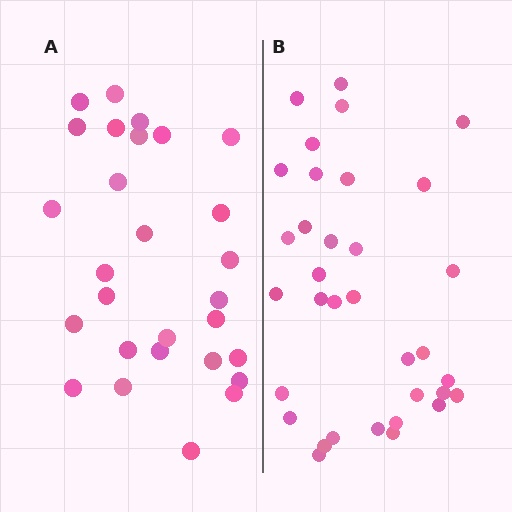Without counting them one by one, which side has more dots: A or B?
Region B (the right region) has more dots.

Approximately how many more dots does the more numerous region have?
Region B has about 6 more dots than region A.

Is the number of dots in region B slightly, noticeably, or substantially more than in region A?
Region B has only slightly more — the two regions are fairly close. The ratio is roughly 1.2 to 1.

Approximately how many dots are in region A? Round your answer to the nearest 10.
About 30 dots. (The exact count is 28, which rounds to 30.)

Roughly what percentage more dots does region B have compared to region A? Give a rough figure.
About 20% more.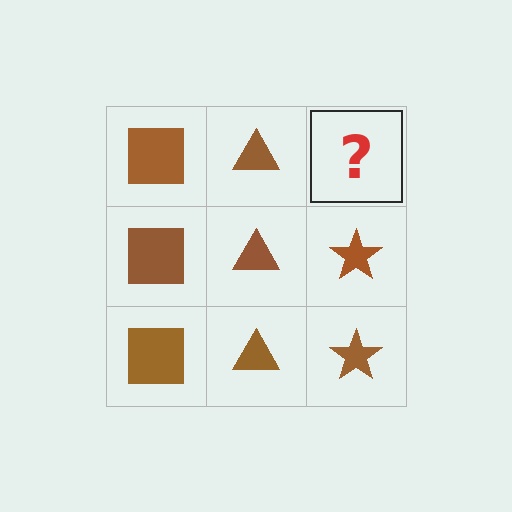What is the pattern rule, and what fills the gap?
The rule is that each column has a consistent shape. The gap should be filled with a brown star.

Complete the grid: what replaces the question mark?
The question mark should be replaced with a brown star.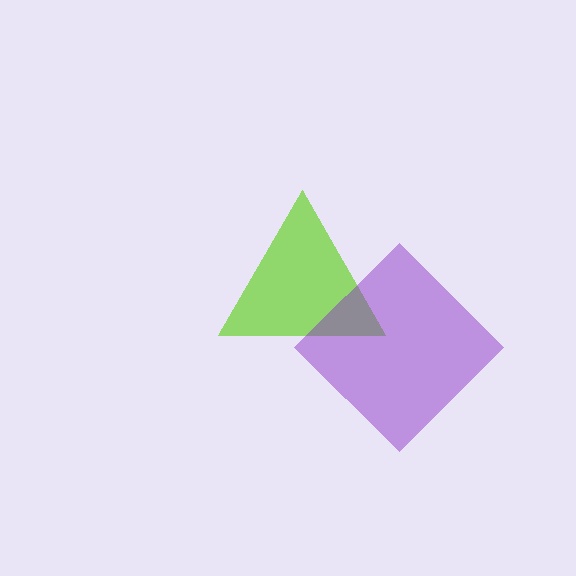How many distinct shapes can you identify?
There are 2 distinct shapes: a lime triangle, a purple diamond.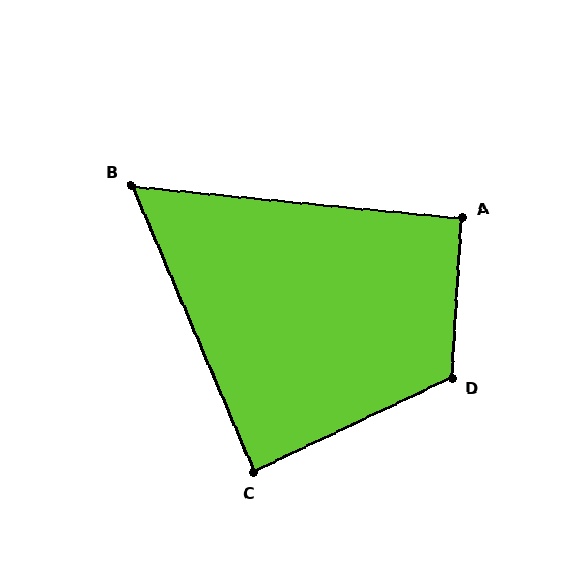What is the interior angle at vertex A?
Approximately 92 degrees (approximately right).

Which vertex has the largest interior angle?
D, at approximately 119 degrees.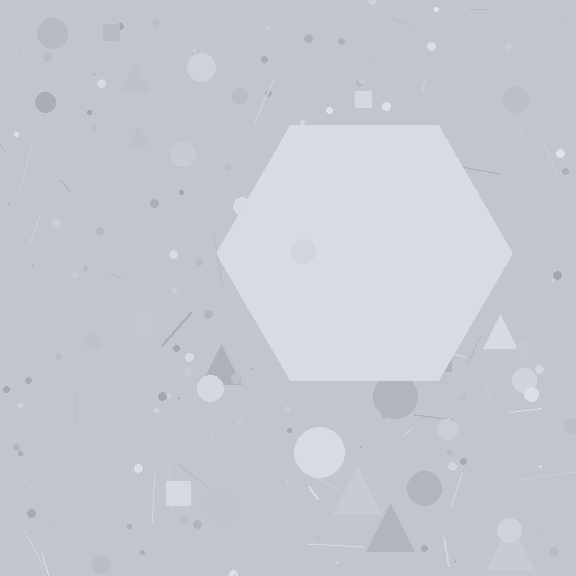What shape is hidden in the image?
A hexagon is hidden in the image.